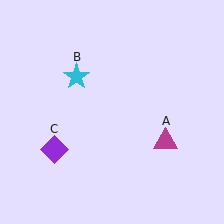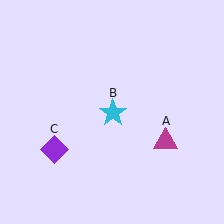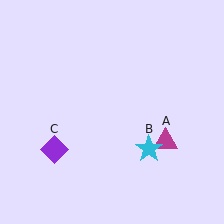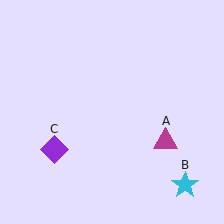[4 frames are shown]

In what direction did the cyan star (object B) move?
The cyan star (object B) moved down and to the right.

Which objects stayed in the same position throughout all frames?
Magenta triangle (object A) and purple diamond (object C) remained stationary.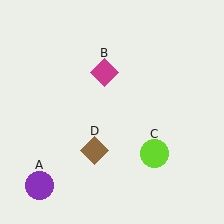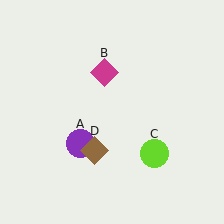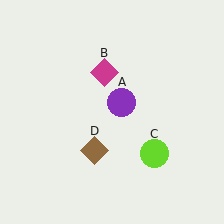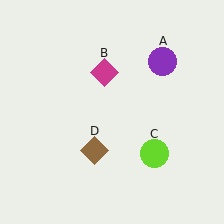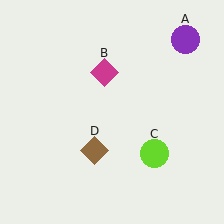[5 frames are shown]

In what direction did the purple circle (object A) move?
The purple circle (object A) moved up and to the right.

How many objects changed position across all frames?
1 object changed position: purple circle (object A).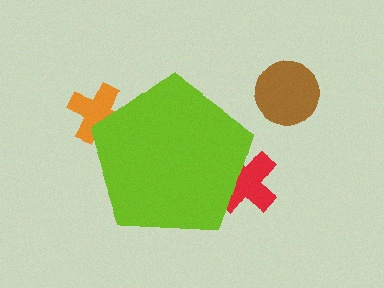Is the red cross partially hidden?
Yes, the red cross is partially hidden behind the lime pentagon.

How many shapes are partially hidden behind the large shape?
2 shapes are partially hidden.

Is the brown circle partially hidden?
No, the brown circle is fully visible.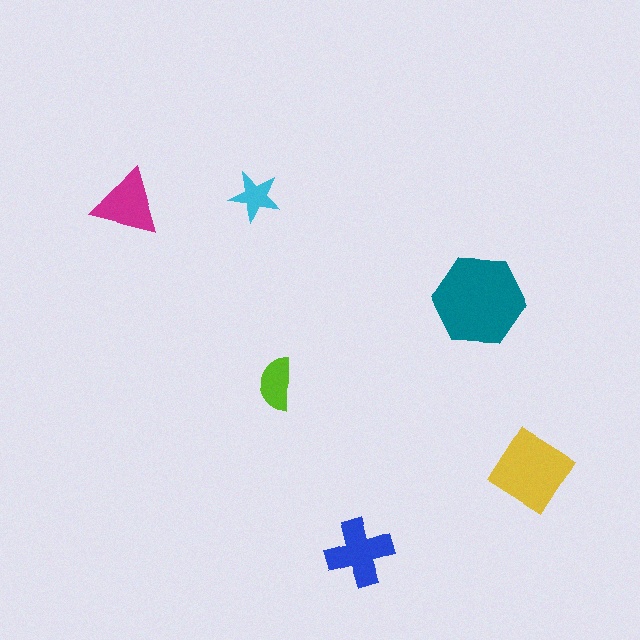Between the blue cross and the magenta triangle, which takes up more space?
The blue cross.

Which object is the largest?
The teal hexagon.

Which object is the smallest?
The cyan star.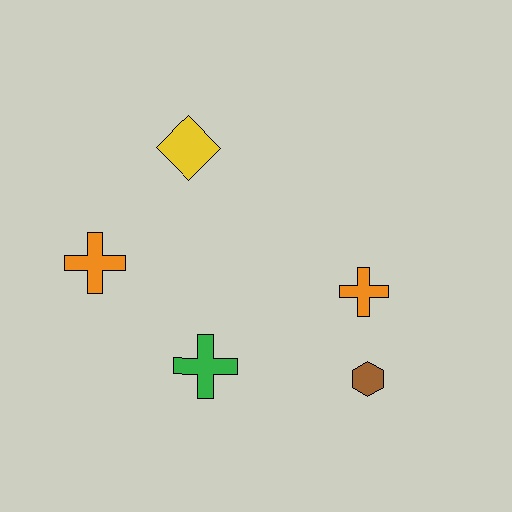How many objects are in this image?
There are 5 objects.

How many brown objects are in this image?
There is 1 brown object.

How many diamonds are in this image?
There is 1 diamond.